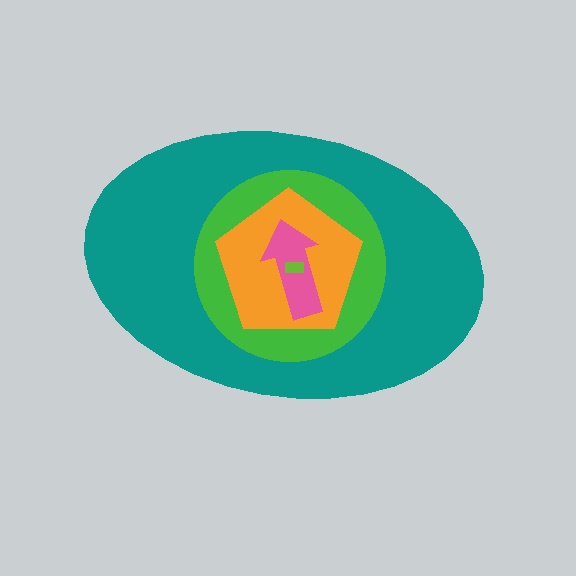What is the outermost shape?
The teal ellipse.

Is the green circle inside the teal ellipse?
Yes.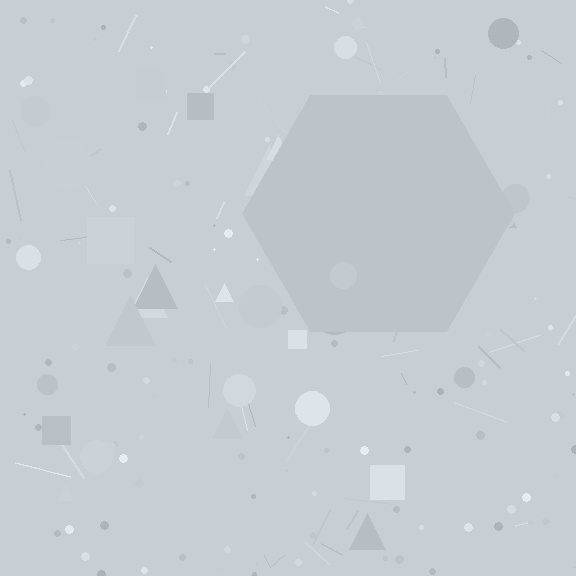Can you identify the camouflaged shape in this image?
The camouflaged shape is a hexagon.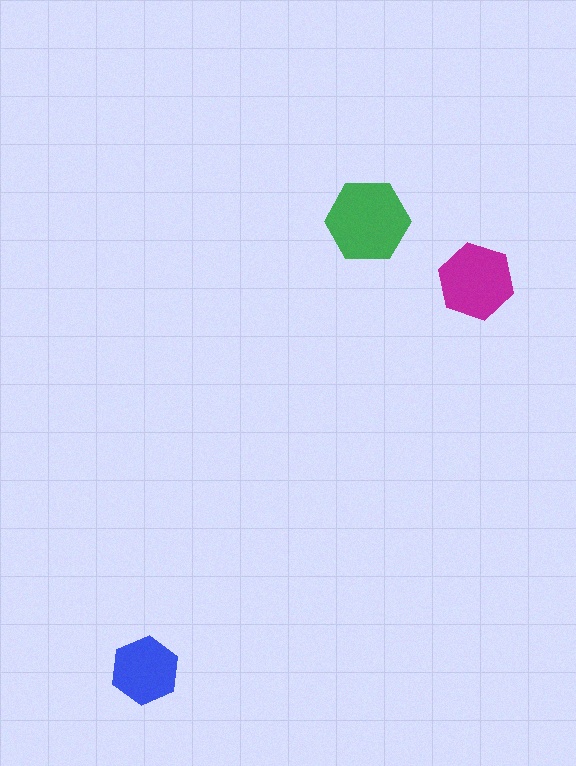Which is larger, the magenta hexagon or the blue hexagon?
The magenta one.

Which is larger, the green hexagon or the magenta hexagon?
The green one.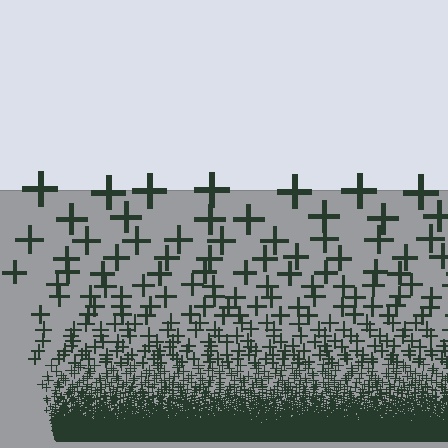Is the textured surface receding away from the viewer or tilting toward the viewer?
The surface appears to tilt toward the viewer. Texture elements get larger and sparser toward the top.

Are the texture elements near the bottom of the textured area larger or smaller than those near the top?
Smaller. The gradient is inverted — elements near the bottom are smaller and denser.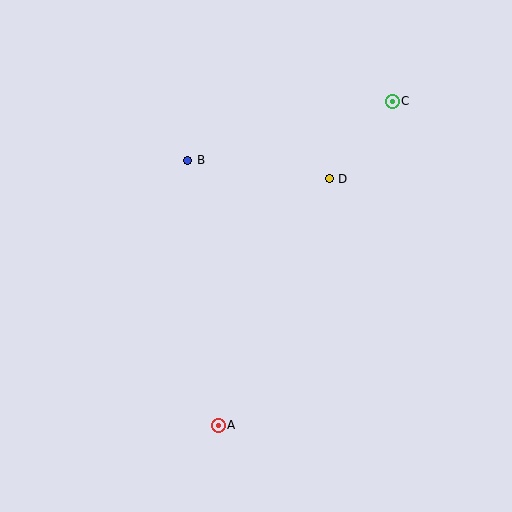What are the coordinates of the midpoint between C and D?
The midpoint between C and D is at (361, 140).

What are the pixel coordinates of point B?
Point B is at (188, 160).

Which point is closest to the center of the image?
Point D at (329, 179) is closest to the center.